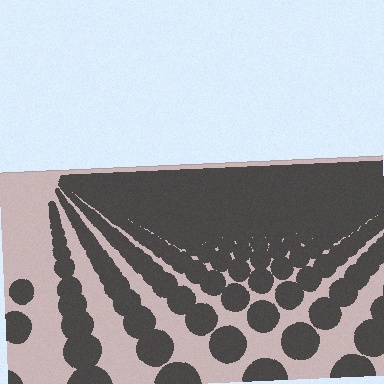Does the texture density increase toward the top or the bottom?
Density increases toward the top.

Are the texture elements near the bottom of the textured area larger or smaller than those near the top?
Larger. Near the bottom, elements are closer to the viewer and appear at a bigger on-screen size.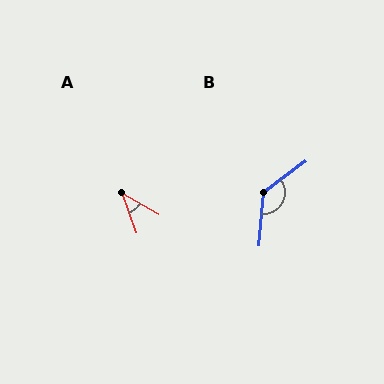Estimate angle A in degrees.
Approximately 40 degrees.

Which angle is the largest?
B, at approximately 131 degrees.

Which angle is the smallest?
A, at approximately 40 degrees.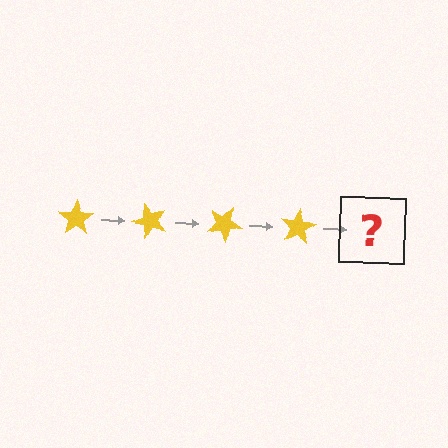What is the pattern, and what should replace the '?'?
The pattern is that the star rotates 50 degrees each step. The '?' should be a yellow star rotated 200 degrees.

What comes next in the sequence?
The next element should be a yellow star rotated 200 degrees.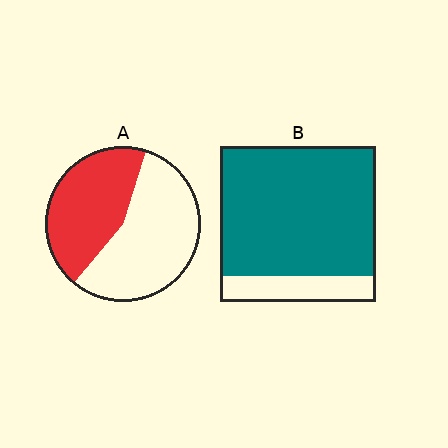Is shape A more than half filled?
No.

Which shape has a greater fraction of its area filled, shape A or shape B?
Shape B.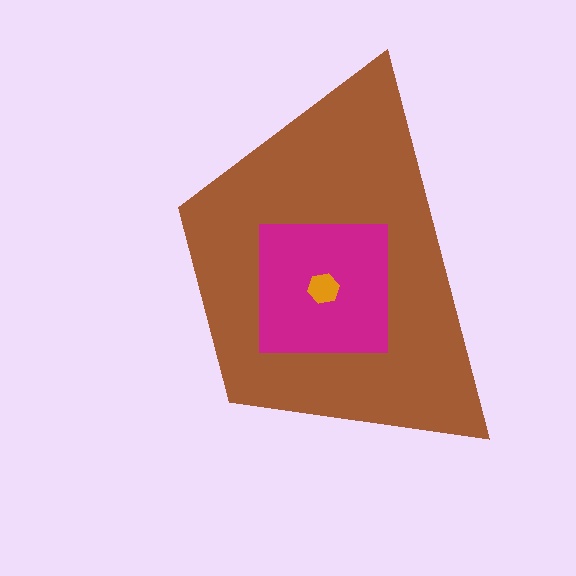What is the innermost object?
The orange hexagon.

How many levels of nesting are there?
3.